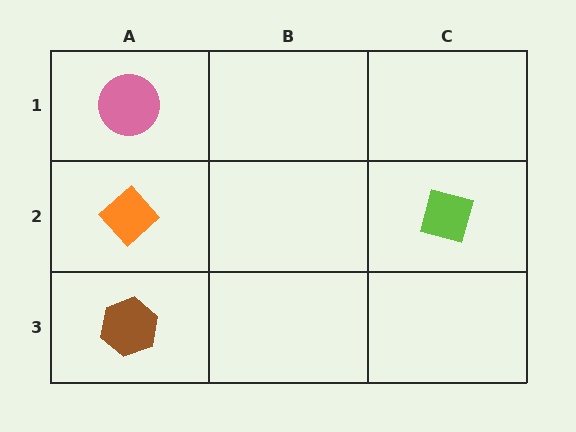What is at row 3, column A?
A brown hexagon.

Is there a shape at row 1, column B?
No, that cell is empty.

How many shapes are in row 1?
1 shape.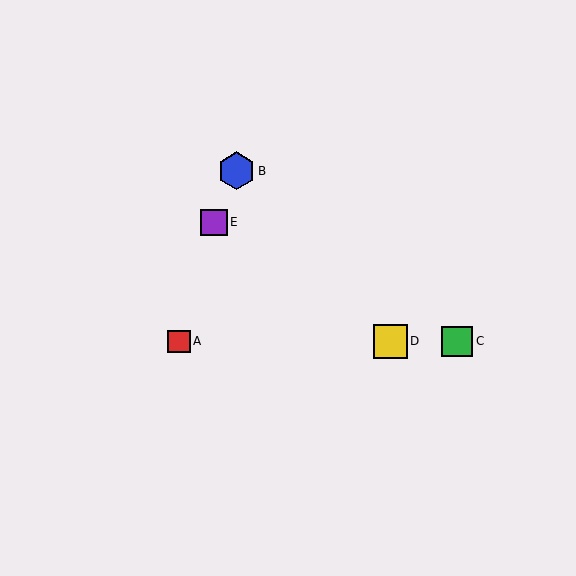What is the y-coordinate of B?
Object B is at y≈171.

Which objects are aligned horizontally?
Objects A, C, D are aligned horizontally.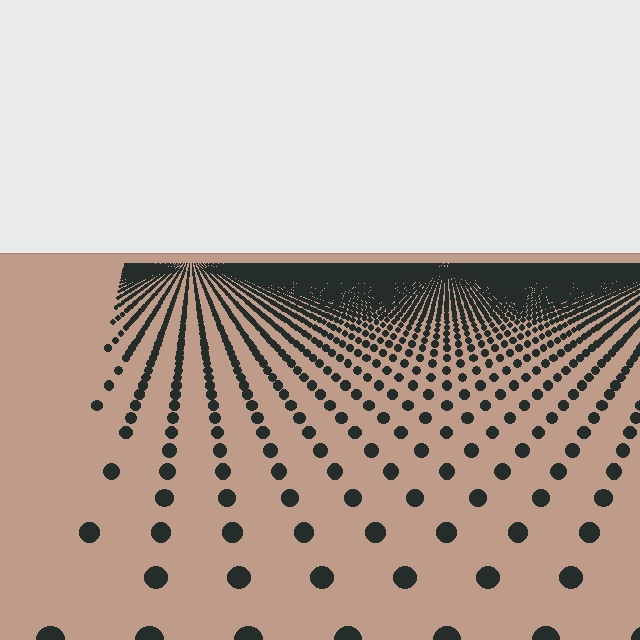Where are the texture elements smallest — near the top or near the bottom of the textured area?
Near the top.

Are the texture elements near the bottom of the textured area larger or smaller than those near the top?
Larger. Near the bottom, elements are closer to the viewer and appear at a bigger on-screen size.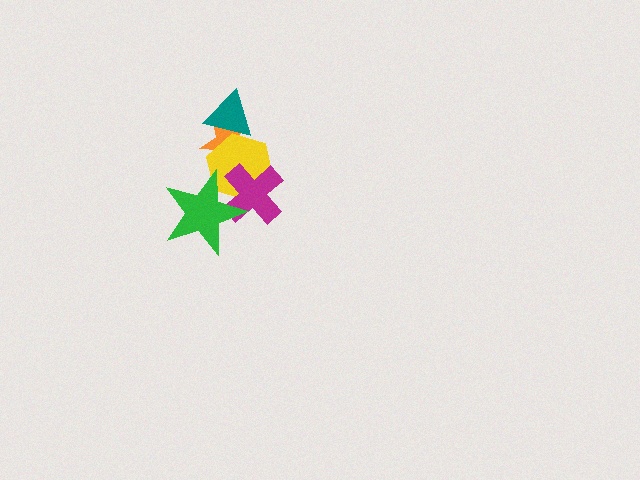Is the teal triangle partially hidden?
No, no other shape covers it.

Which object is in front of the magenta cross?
The green star is in front of the magenta cross.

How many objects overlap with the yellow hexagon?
4 objects overlap with the yellow hexagon.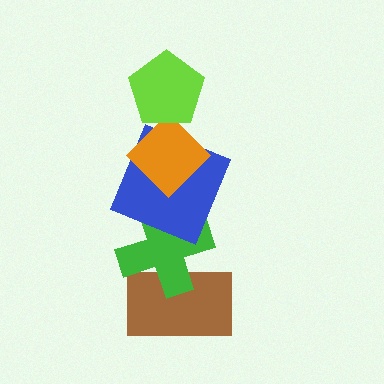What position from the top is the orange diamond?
The orange diamond is 2nd from the top.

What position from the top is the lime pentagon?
The lime pentagon is 1st from the top.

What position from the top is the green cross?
The green cross is 4th from the top.